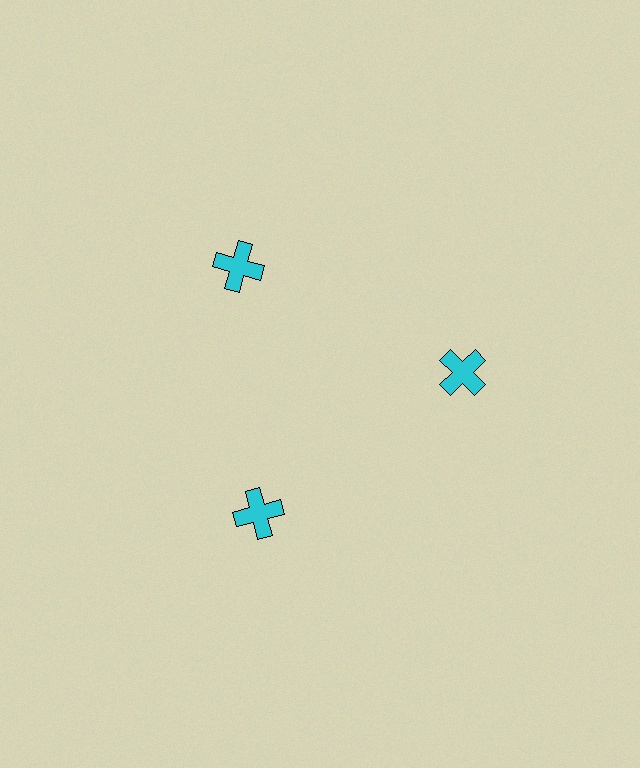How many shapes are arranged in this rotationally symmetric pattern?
There are 3 shapes, arranged in 3 groups of 1.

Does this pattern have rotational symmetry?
Yes, this pattern has 3-fold rotational symmetry. It looks the same after rotating 120 degrees around the center.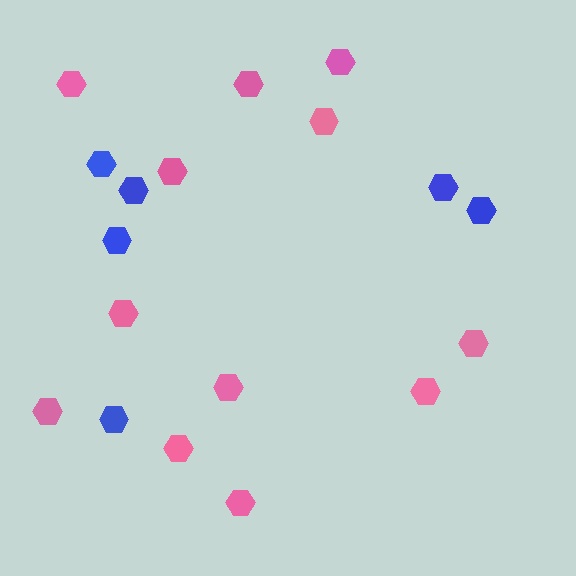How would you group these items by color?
There are 2 groups: one group of pink hexagons (12) and one group of blue hexagons (6).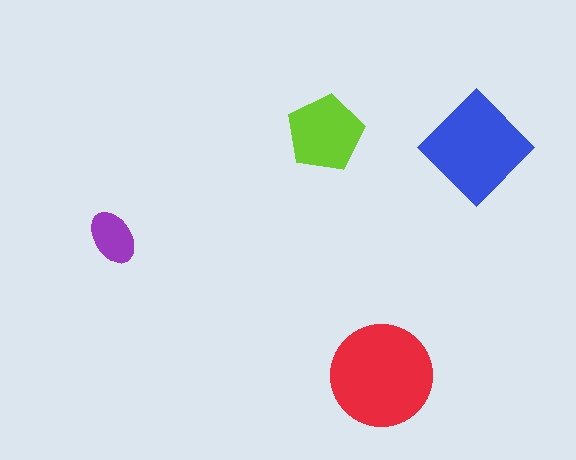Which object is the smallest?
The purple ellipse.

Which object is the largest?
The red circle.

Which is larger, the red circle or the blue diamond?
The red circle.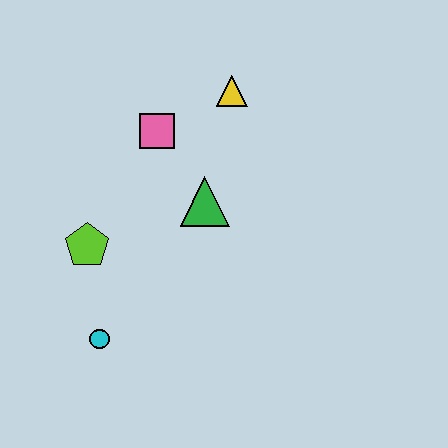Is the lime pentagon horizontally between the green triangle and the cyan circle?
No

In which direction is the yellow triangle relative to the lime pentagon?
The yellow triangle is above the lime pentagon.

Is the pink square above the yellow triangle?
No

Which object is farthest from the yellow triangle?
The cyan circle is farthest from the yellow triangle.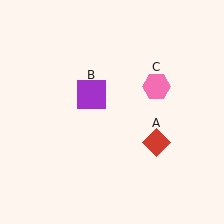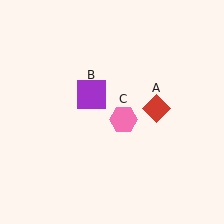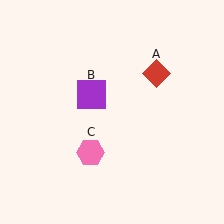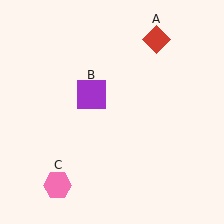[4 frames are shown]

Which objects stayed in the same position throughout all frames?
Purple square (object B) remained stationary.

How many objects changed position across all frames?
2 objects changed position: red diamond (object A), pink hexagon (object C).